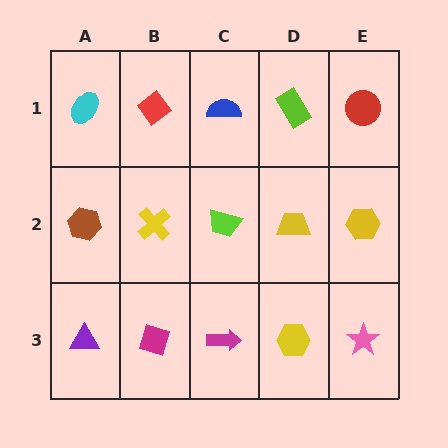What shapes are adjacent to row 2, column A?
A cyan ellipse (row 1, column A), a purple triangle (row 3, column A), a yellow cross (row 2, column B).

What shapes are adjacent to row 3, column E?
A yellow hexagon (row 2, column E), a yellow hexagon (row 3, column D).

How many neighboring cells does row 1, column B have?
3.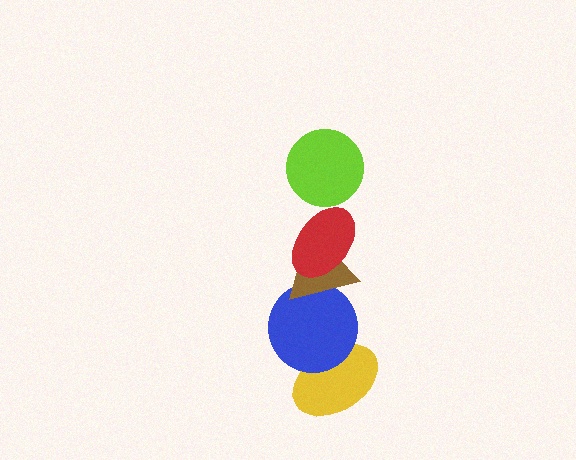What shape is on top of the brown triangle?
The red ellipse is on top of the brown triangle.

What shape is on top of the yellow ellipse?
The blue circle is on top of the yellow ellipse.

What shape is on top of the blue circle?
The brown triangle is on top of the blue circle.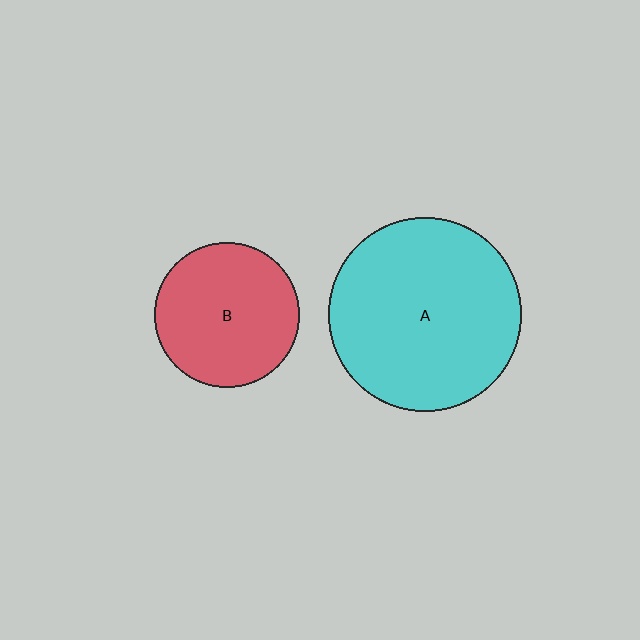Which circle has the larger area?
Circle A (cyan).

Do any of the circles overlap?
No, none of the circles overlap.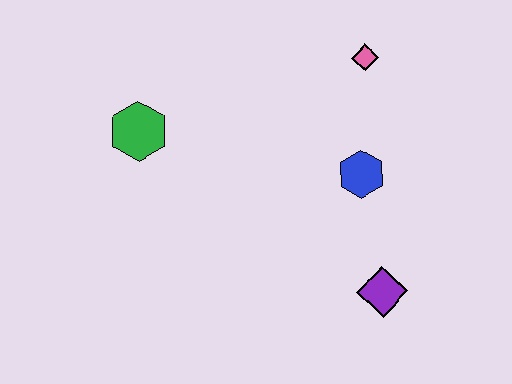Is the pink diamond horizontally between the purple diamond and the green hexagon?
Yes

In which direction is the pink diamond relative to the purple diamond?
The pink diamond is above the purple diamond.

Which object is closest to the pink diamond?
The blue hexagon is closest to the pink diamond.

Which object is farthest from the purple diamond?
The green hexagon is farthest from the purple diamond.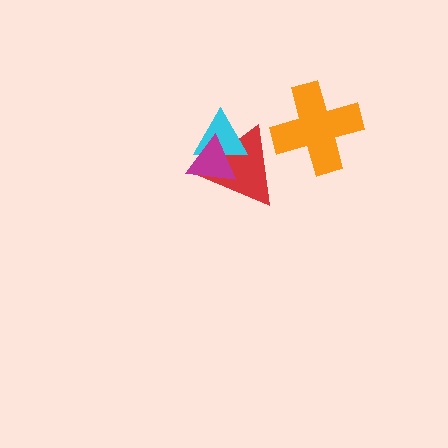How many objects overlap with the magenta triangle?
2 objects overlap with the magenta triangle.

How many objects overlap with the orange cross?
0 objects overlap with the orange cross.